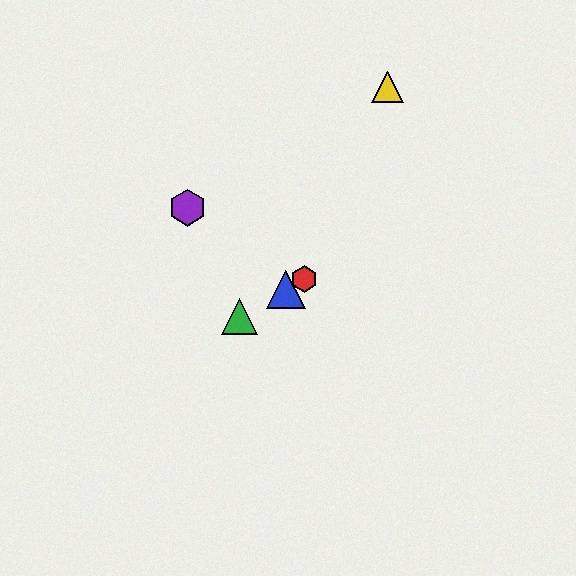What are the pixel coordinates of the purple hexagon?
The purple hexagon is at (188, 208).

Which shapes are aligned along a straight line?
The red hexagon, the blue triangle, the green triangle are aligned along a straight line.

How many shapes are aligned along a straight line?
3 shapes (the red hexagon, the blue triangle, the green triangle) are aligned along a straight line.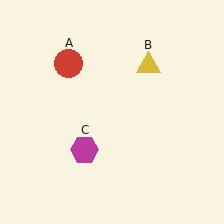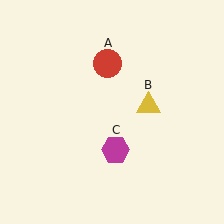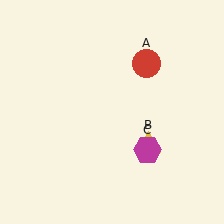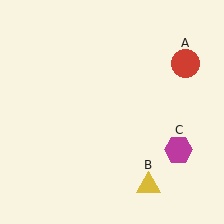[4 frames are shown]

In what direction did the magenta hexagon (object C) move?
The magenta hexagon (object C) moved right.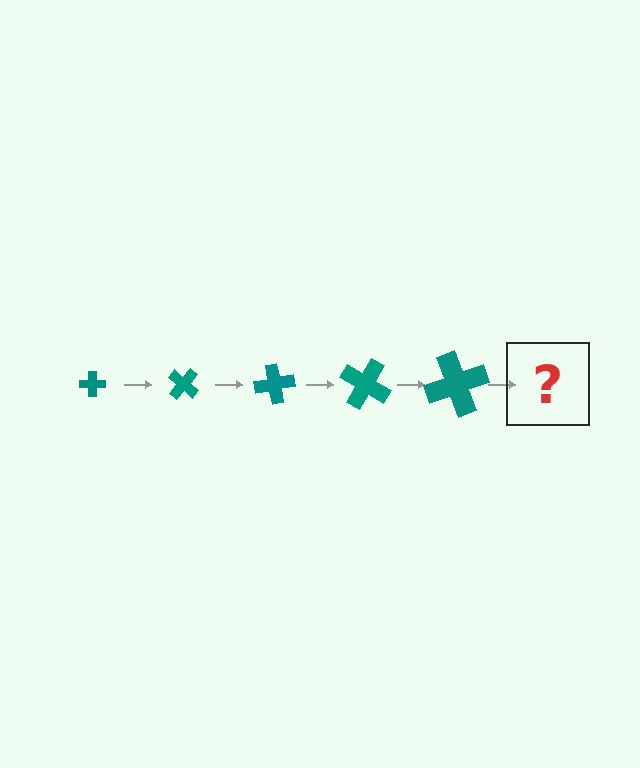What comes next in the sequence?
The next element should be a cross, larger than the previous one and rotated 200 degrees from the start.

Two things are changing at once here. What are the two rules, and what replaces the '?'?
The two rules are that the cross grows larger each step and it rotates 40 degrees each step. The '?' should be a cross, larger than the previous one and rotated 200 degrees from the start.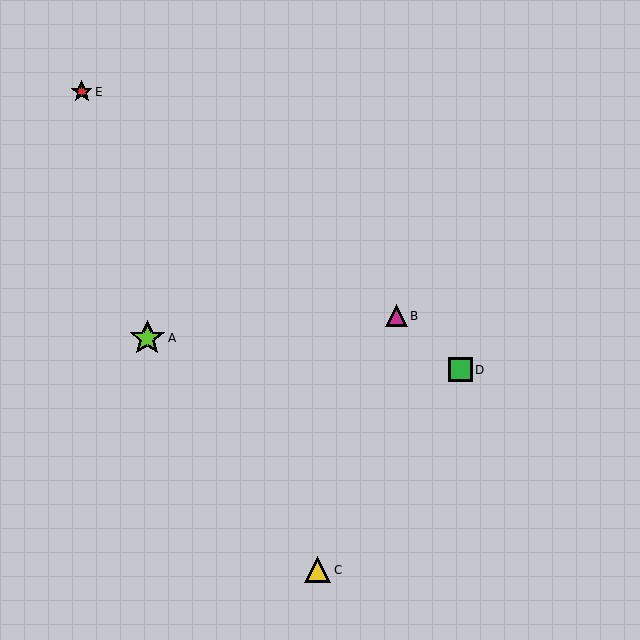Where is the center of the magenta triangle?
The center of the magenta triangle is at (396, 316).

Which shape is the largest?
The lime star (labeled A) is the largest.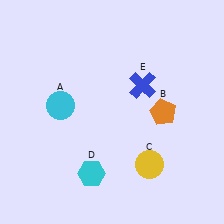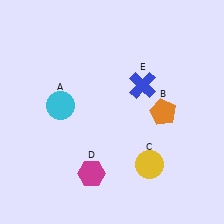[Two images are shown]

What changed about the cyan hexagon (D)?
In Image 1, D is cyan. In Image 2, it changed to magenta.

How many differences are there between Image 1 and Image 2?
There is 1 difference between the two images.